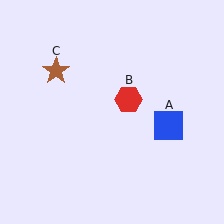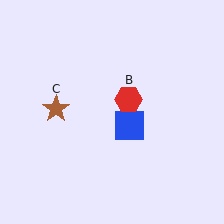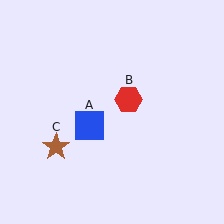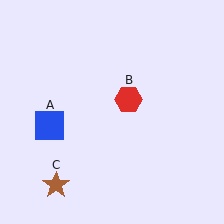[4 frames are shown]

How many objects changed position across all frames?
2 objects changed position: blue square (object A), brown star (object C).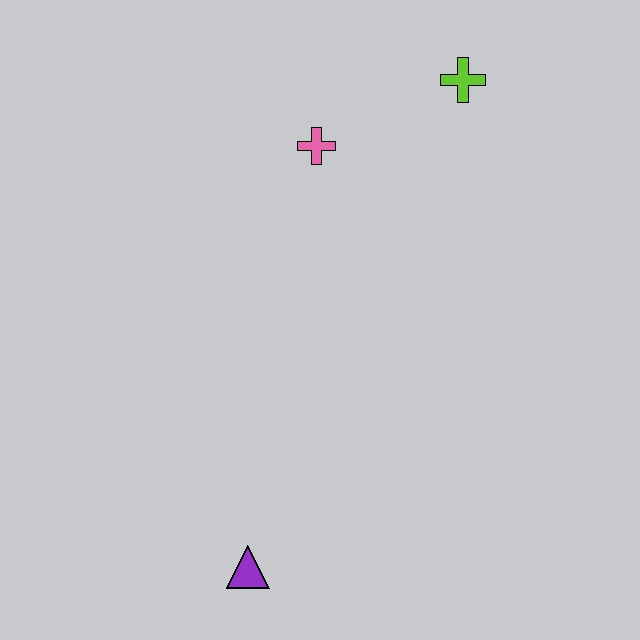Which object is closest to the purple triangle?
The pink cross is closest to the purple triangle.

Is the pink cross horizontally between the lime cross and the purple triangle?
Yes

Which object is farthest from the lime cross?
The purple triangle is farthest from the lime cross.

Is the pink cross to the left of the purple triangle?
No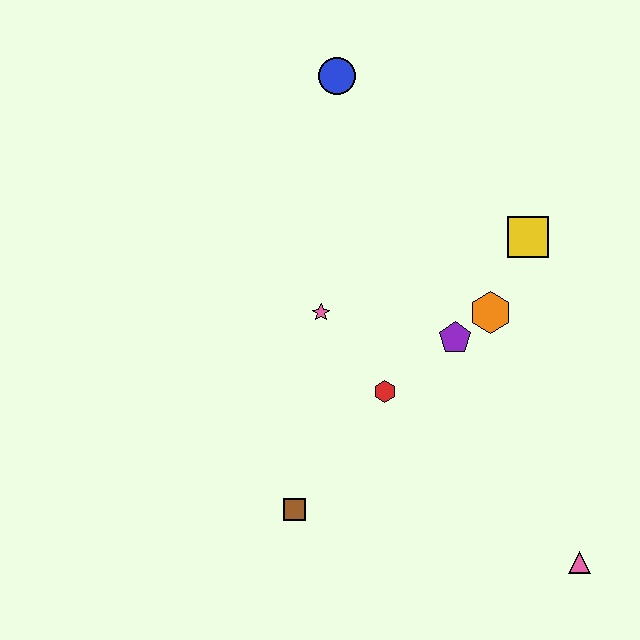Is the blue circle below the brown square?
No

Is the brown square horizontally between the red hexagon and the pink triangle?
No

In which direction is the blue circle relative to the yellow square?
The blue circle is to the left of the yellow square.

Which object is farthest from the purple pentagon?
The blue circle is farthest from the purple pentagon.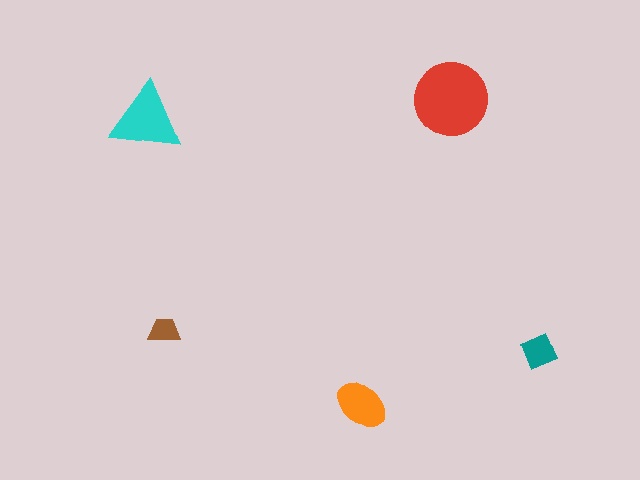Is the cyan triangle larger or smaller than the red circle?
Smaller.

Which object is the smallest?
The brown trapezoid.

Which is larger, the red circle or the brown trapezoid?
The red circle.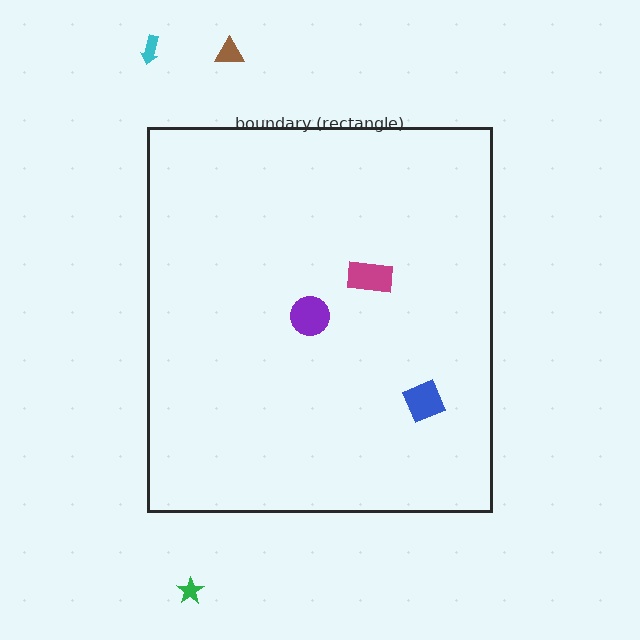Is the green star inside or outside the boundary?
Outside.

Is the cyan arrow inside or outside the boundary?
Outside.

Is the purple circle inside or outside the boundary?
Inside.